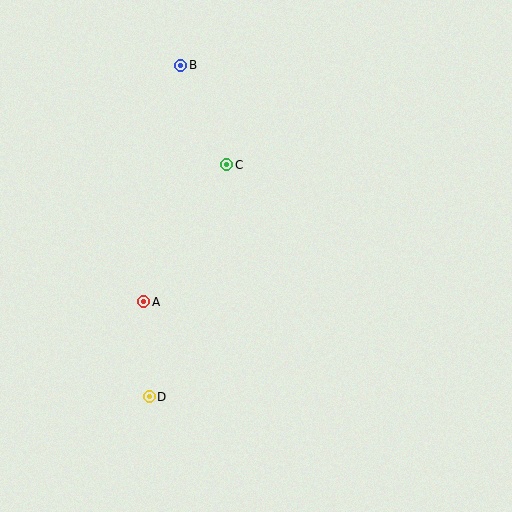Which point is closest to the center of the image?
Point C at (227, 165) is closest to the center.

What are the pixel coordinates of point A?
Point A is at (144, 302).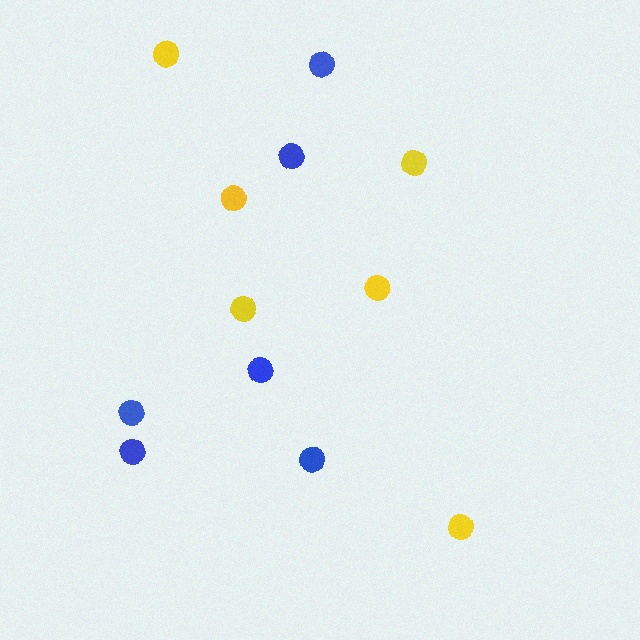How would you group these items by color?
There are 2 groups: one group of yellow circles (6) and one group of blue circles (6).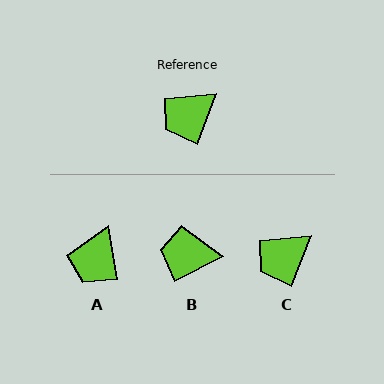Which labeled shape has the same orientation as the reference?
C.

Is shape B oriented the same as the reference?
No, it is off by about 42 degrees.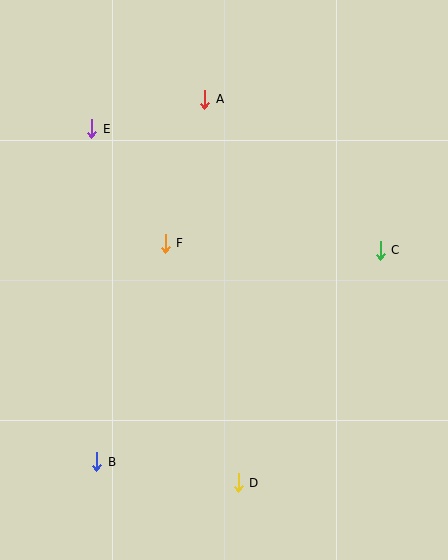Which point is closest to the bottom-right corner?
Point D is closest to the bottom-right corner.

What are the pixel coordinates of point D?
Point D is at (238, 483).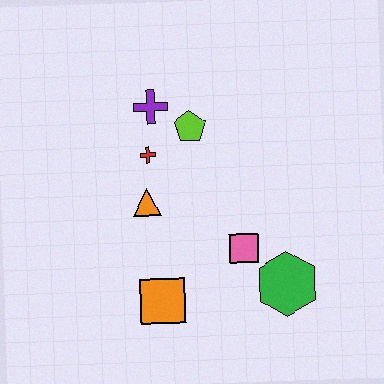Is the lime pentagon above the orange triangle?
Yes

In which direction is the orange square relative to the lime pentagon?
The orange square is below the lime pentagon.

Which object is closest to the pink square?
The green hexagon is closest to the pink square.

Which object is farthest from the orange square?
The purple cross is farthest from the orange square.